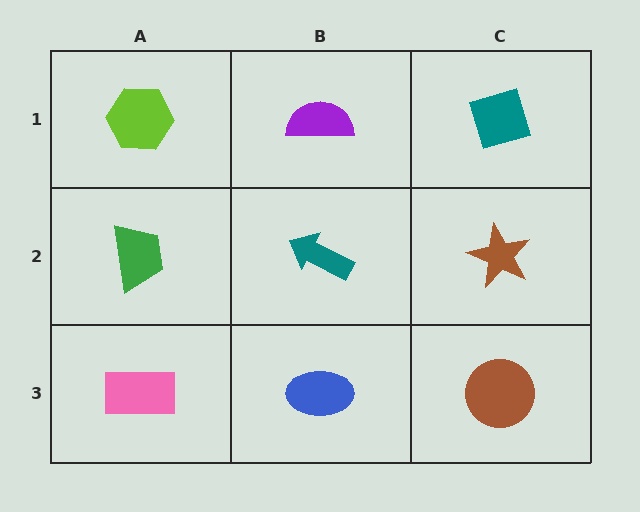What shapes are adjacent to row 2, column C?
A teal diamond (row 1, column C), a brown circle (row 3, column C), a teal arrow (row 2, column B).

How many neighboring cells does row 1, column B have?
3.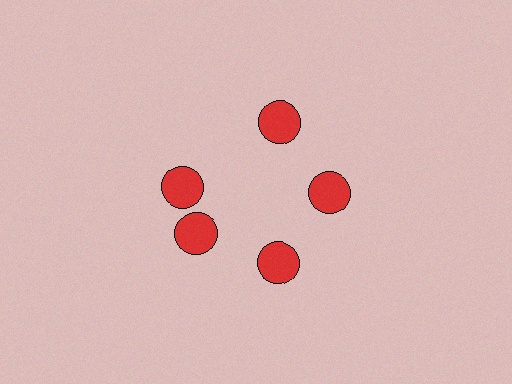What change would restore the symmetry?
The symmetry would be restored by rotating it back into even spacing with its neighbors so that all 5 circles sit at equal angles and equal distance from the center.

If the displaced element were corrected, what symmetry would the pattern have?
It would have 5-fold rotational symmetry — the pattern would map onto itself every 72 degrees.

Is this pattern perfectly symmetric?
No. The 5 red circles are arranged in a ring, but one element near the 10 o'clock position is rotated out of alignment along the ring, breaking the 5-fold rotational symmetry.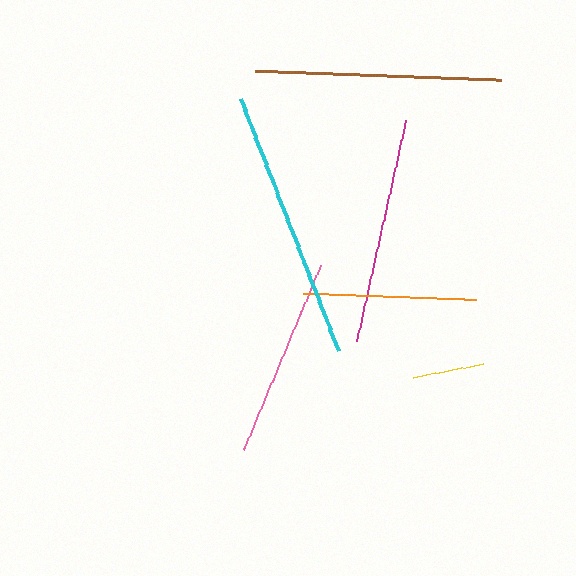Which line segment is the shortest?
The yellow line is the shortest at approximately 72 pixels.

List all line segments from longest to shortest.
From longest to shortest: cyan, brown, magenta, pink, orange, yellow.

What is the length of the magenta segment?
The magenta segment is approximately 226 pixels long.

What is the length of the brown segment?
The brown segment is approximately 247 pixels long.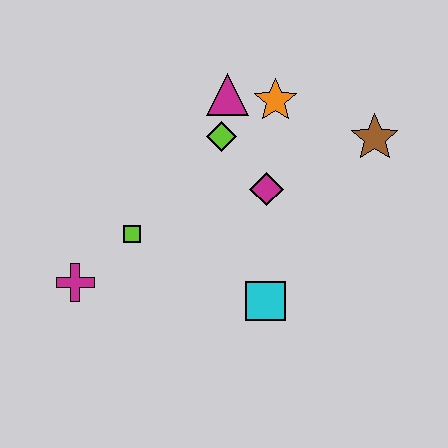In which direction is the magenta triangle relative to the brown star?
The magenta triangle is to the left of the brown star.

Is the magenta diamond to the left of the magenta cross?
No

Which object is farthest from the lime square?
The brown star is farthest from the lime square.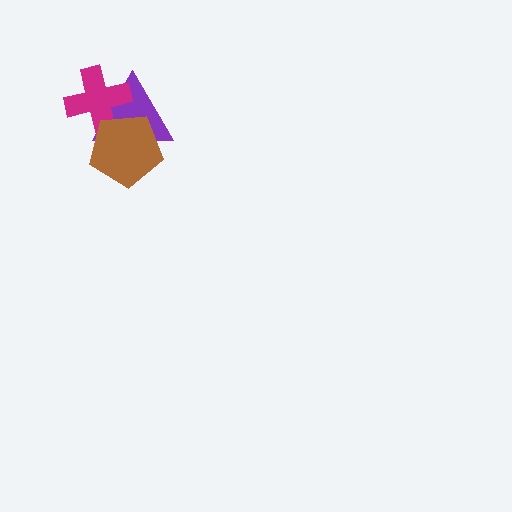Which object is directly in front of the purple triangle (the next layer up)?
The magenta cross is directly in front of the purple triangle.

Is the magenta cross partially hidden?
Yes, it is partially covered by another shape.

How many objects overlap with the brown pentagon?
2 objects overlap with the brown pentagon.